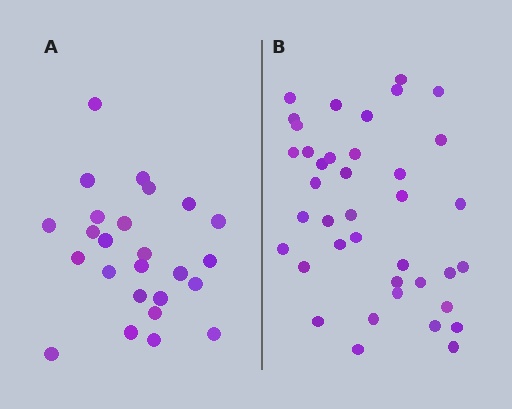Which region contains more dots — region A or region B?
Region B (the right region) has more dots.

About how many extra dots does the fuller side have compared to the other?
Region B has approximately 15 more dots than region A.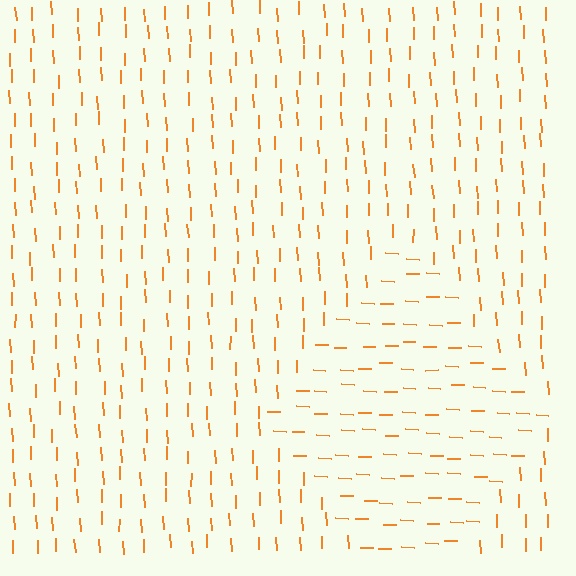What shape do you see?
I see a diamond.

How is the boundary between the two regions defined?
The boundary is defined purely by a change in line orientation (approximately 86 degrees difference). All lines are the same color and thickness.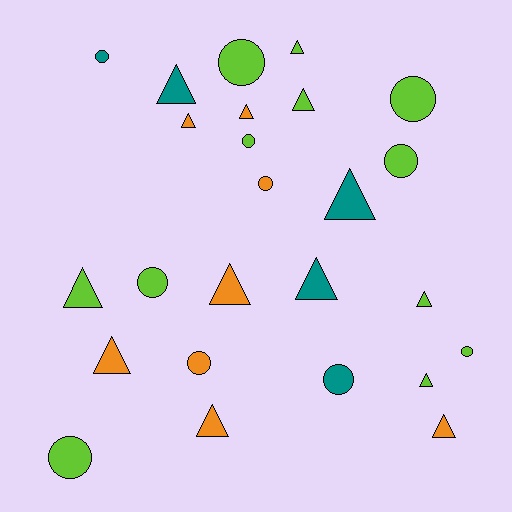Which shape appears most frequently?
Triangle, with 14 objects.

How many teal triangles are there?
There are 3 teal triangles.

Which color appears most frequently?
Lime, with 12 objects.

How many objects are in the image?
There are 25 objects.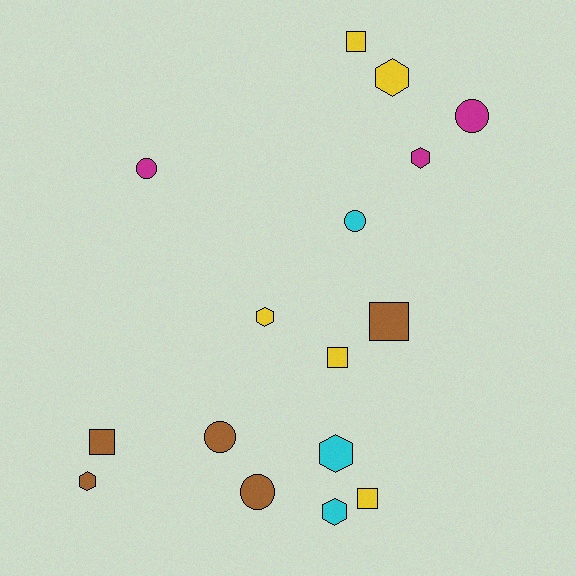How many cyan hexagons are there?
There are 2 cyan hexagons.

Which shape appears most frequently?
Hexagon, with 6 objects.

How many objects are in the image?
There are 16 objects.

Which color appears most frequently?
Yellow, with 5 objects.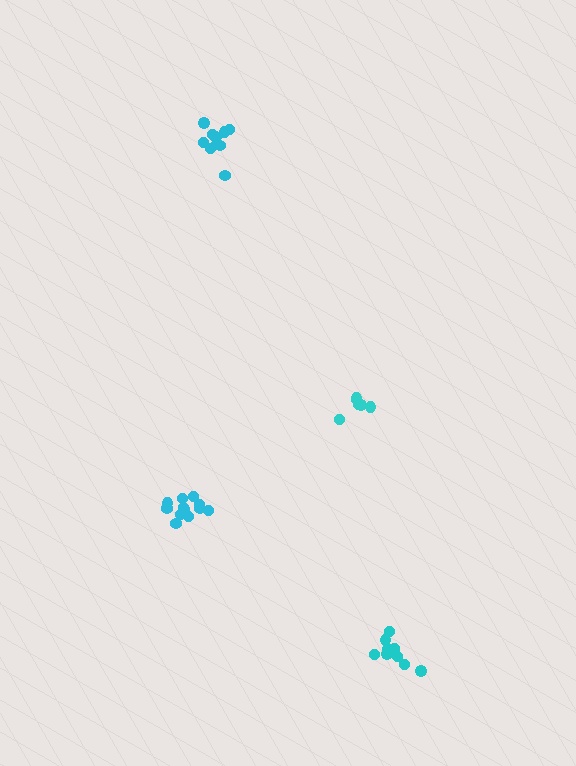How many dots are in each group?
Group 1: 6 dots, Group 2: 10 dots, Group 3: 12 dots, Group 4: 10 dots (38 total).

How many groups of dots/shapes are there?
There are 4 groups.